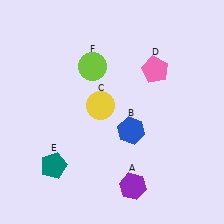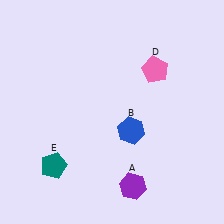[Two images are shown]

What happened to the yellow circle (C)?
The yellow circle (C) was removed in Image 2. It was in the top-left area of Image 1.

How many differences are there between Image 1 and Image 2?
There are 2 differences between the two images.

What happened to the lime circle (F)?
The lime circle (F) was removed in Image 2. It was in the top-left area of Image 1.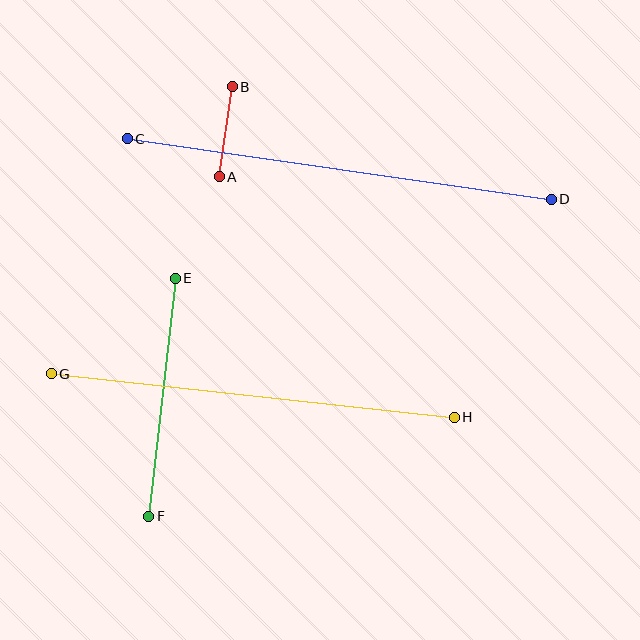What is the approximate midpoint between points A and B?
The midpoint is at approximately (226, 132) pixels.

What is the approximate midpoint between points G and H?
The midpoint is at approximately (253, 395) pixels.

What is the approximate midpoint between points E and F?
The midpoint is at approximately (162, 397) pixels.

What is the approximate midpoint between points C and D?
The midpoint is at approximately (339, 169) pixels.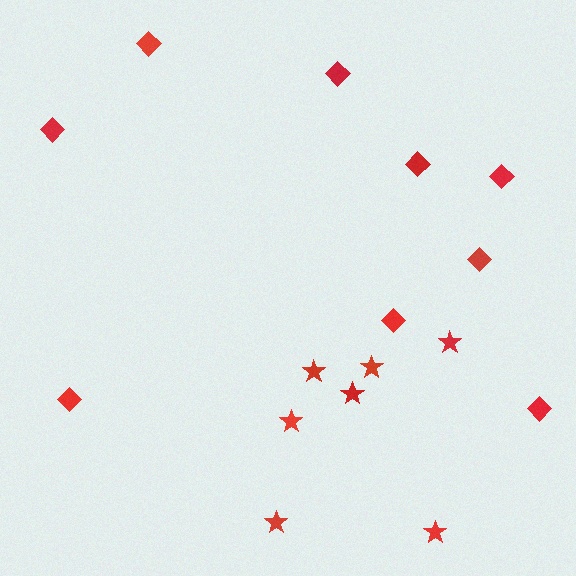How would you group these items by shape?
There are 2 groups: one group of diamonds (9) and one group of stars (7).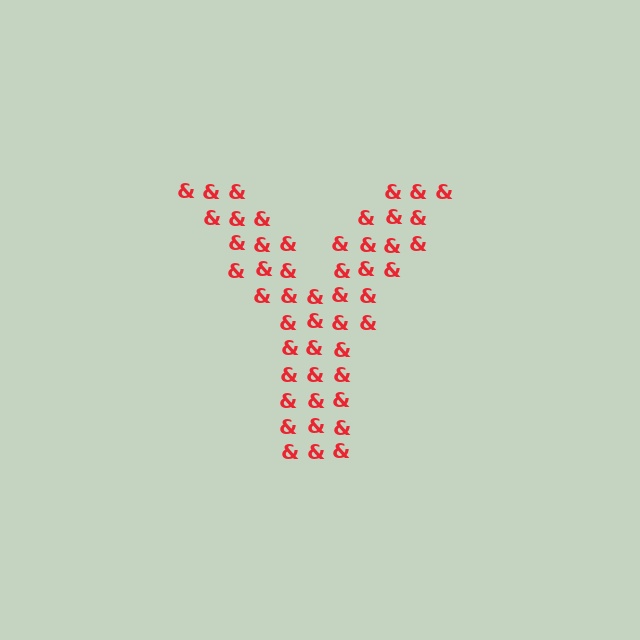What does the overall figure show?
The overall figure shows the letter Y.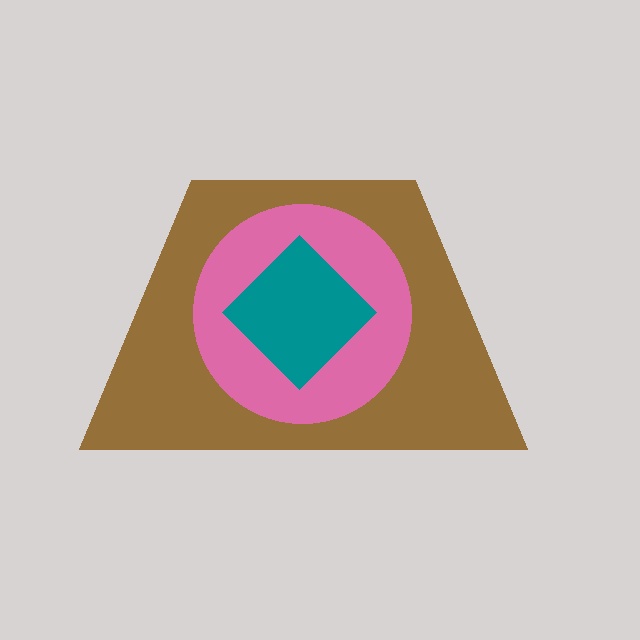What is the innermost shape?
The teal diamond.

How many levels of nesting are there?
3.